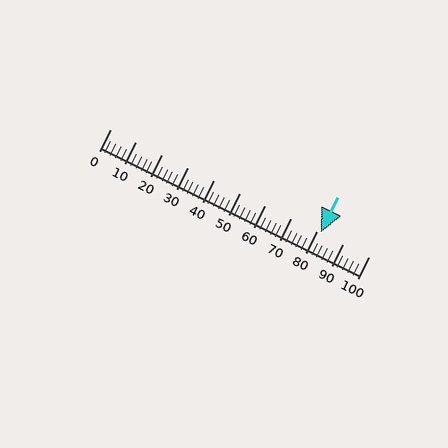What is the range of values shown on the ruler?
The ruler shows values from 0 to 100.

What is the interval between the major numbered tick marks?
The major tick marks are spaced 10 units apart.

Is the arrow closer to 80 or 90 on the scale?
The arrow is closer to 80.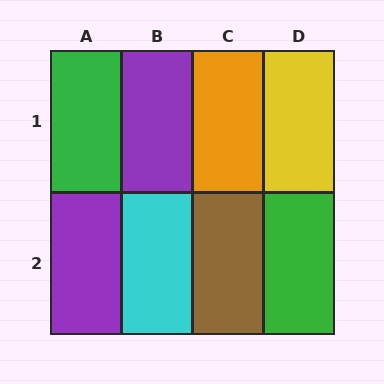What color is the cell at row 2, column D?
Green.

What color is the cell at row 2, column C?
Brown.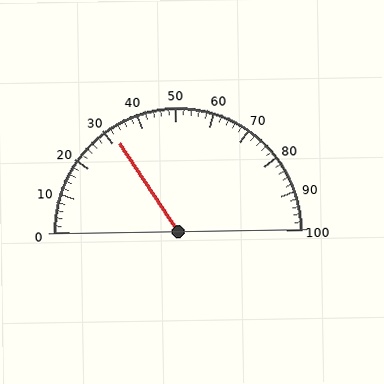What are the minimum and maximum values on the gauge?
The gauge ranges from 0 to 100.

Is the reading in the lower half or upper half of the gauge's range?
The reading is in the lower half of the range (0 to 100).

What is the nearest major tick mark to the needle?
The nearest major tick mark is 30.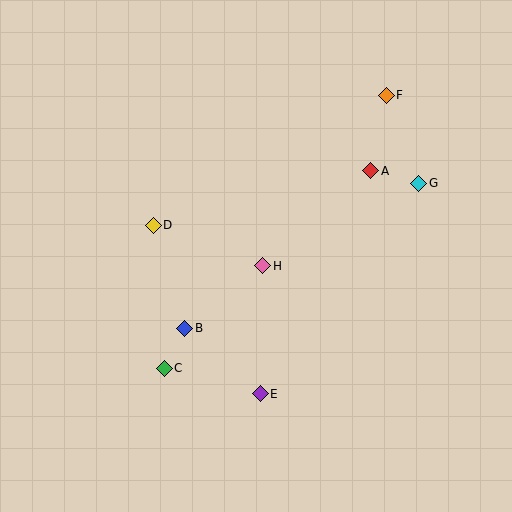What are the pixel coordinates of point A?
Point A is at (371, 171).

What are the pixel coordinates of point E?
Point E is at (260, 394).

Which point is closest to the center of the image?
Point H at (263, 266) is closest to the center.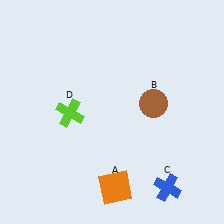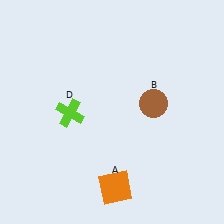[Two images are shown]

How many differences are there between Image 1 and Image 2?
There is 1 difference between the two images.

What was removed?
The blue cross (C) was removed in Image 2.